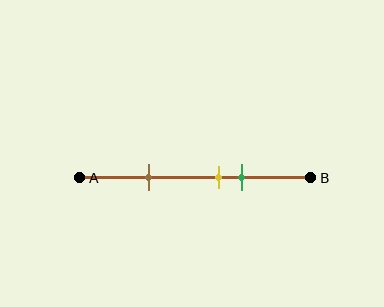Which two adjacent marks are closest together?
The yellow and green marks are the closest adjacent pair.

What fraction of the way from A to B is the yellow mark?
The yellow mark is approximately 60% (0.6) of the way from A to B.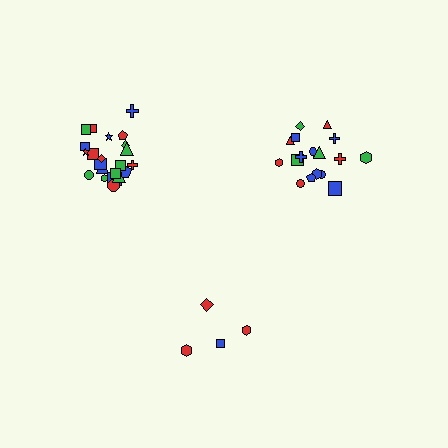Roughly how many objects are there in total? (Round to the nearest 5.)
Roughly 45 objects in total.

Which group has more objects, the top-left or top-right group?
The top-left group.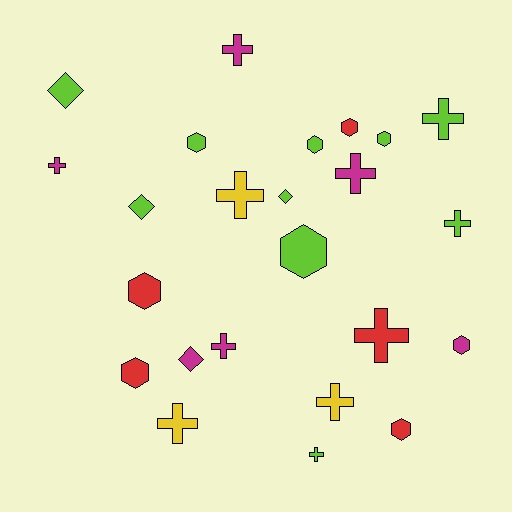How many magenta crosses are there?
There are 4 magenta crosses.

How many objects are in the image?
There are 24 objects.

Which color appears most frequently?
Lime, with 10 objects.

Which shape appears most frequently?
Cross, with 11 objects.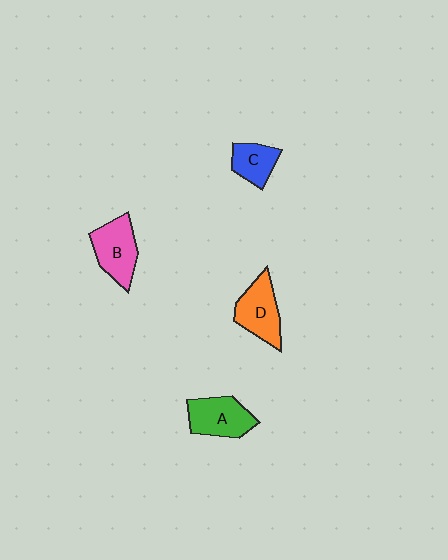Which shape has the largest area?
Shape B (pink).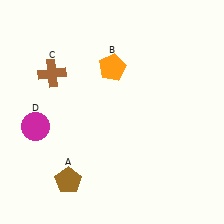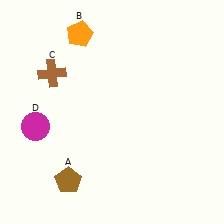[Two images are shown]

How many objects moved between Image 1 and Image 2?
1 object moved between the two images.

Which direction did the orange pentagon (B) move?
The orange pentagon (B) moved up.